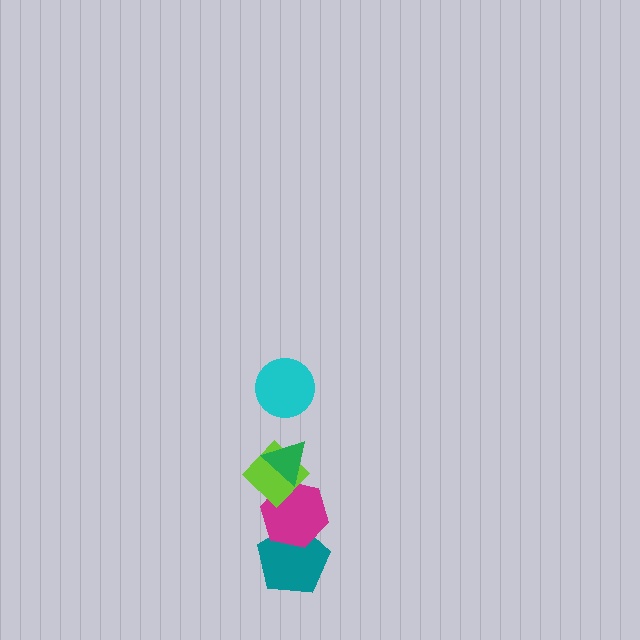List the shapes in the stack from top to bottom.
From top to bottom: the cyan circle, the green triangle, the lime diamond, the magenta hexagon, the teal pentagon.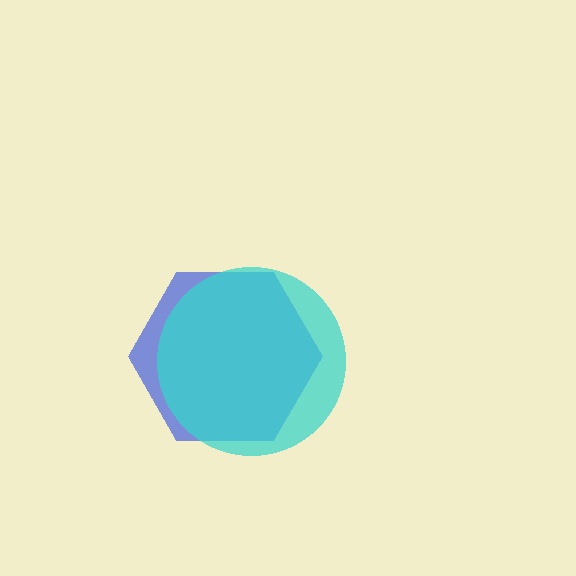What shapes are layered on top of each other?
The layered shapes are: a blue hexagon, a cyan circle.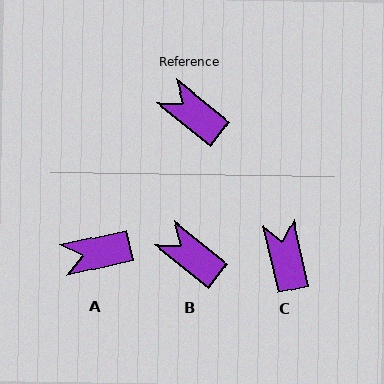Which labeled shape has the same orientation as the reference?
B.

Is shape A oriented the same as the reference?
No, it is off by about 51 degrees.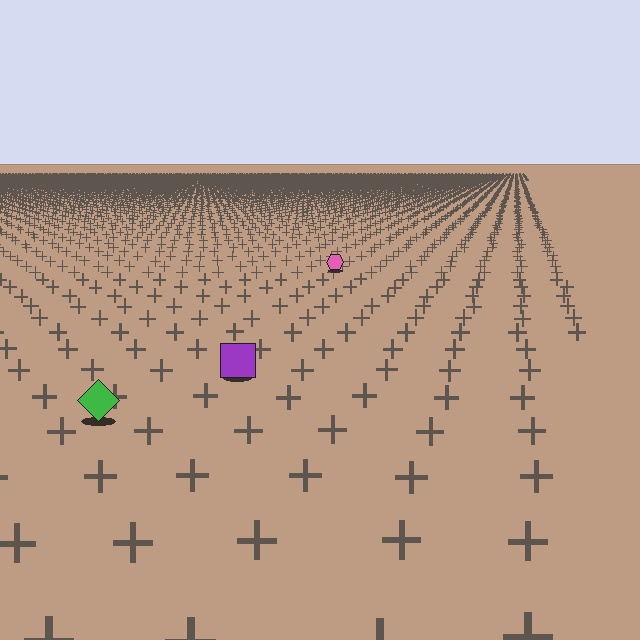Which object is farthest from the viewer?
The pink hexagon is farthest from the viewer. It appears smaller and the ground texture around it is denser.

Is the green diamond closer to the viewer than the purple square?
Yes. The green diamond is closer — you can tell from the texture gradient: the ground texture is coarser near it.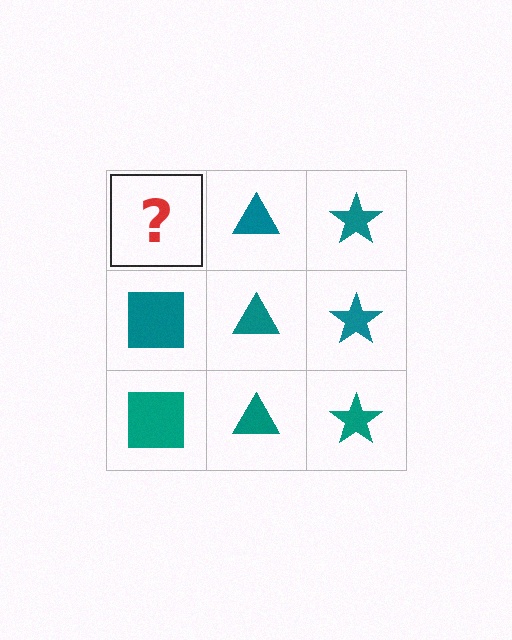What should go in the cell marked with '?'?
The missing cell should contain a teal square.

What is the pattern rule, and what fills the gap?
The rule is that each column has a consistent shape. The gap should be filled with a teal square.